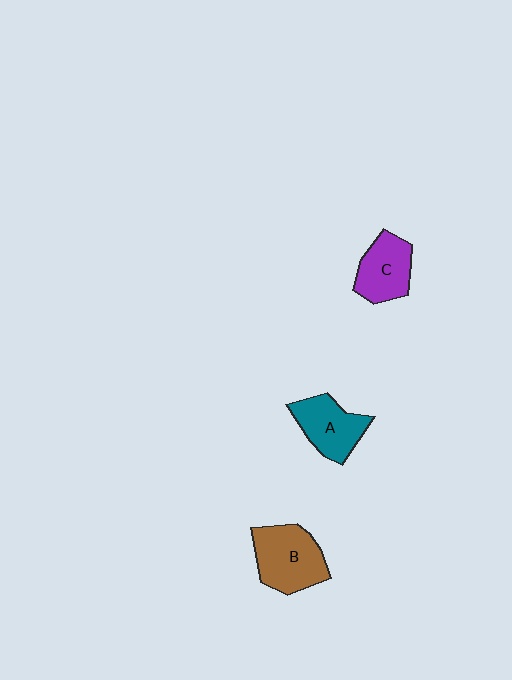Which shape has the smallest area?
Shape C (purple).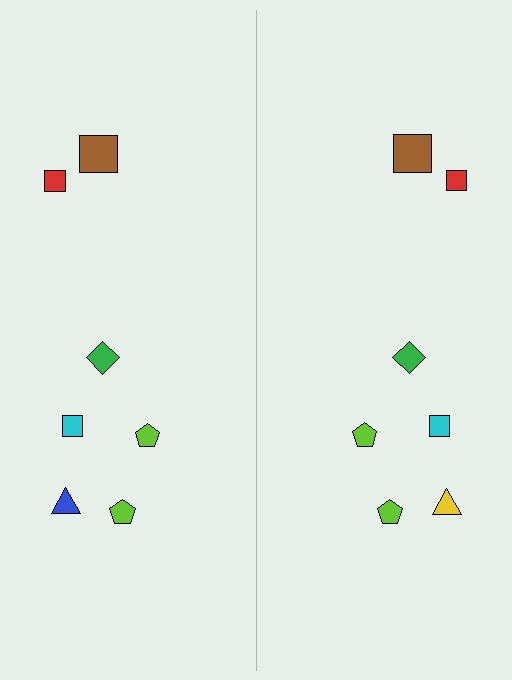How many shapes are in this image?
There are 14 shapes in this image.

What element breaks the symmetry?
The yellow triangle on the right side breaks the symmetry — its mirror counterpart is blue.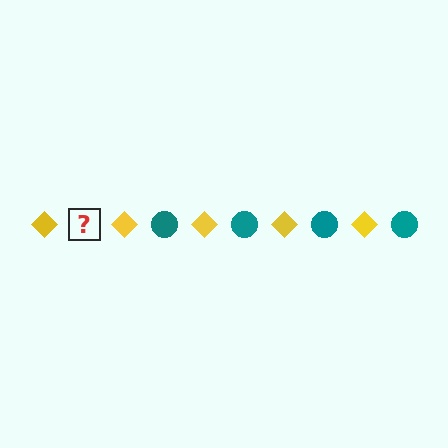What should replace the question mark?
The question mark should be replaced with a teal circle.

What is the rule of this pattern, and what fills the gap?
The rule is that the pattern alternates between yellow diamond and teal circle. The gap should be filled with a teal circle.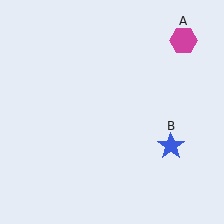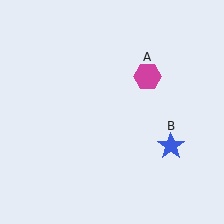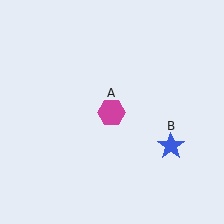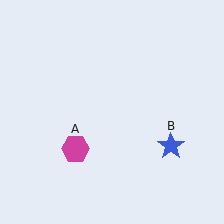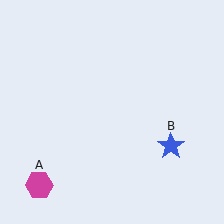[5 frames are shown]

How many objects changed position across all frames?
1 object changed position: magenta hexagon (object A).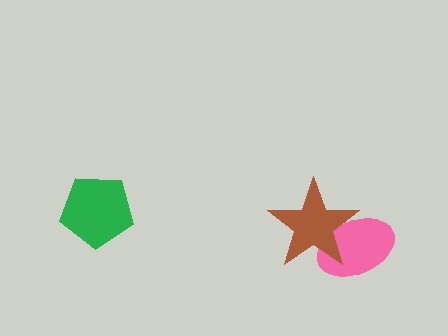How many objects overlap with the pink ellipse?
1 object overlaps with the pink ellipse.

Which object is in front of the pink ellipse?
The brown star is in front of the pink ellipse.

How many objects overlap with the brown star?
1 object overlaps with the brown star.